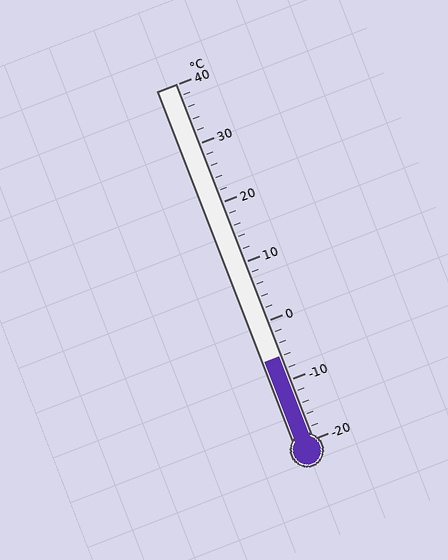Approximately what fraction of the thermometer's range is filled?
The thermometer is filled to approximately 25% of its range.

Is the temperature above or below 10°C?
The temperature is below 10°C.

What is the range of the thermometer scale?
The thermometer scale ranges from -20°C to 40°C.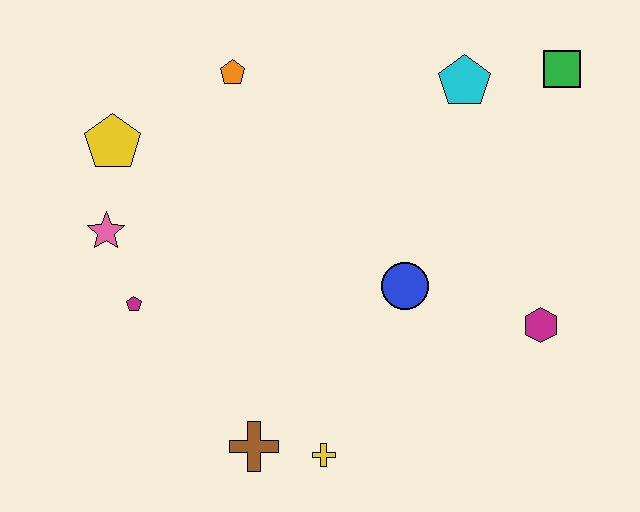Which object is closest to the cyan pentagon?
The green square is closest to the cyan pentagon.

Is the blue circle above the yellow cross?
Yes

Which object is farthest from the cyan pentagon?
The brown cross is farthest from the cyan pentagon.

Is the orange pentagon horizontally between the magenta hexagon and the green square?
No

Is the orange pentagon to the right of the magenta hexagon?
No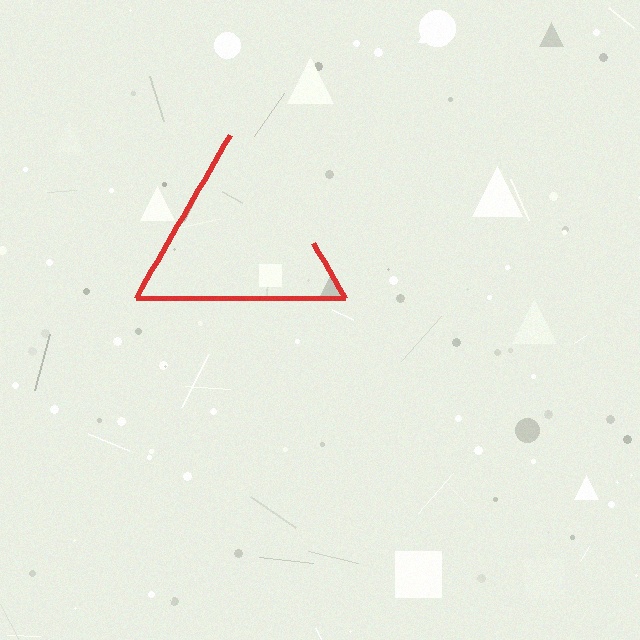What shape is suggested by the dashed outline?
The dashed outline suggests a triangle.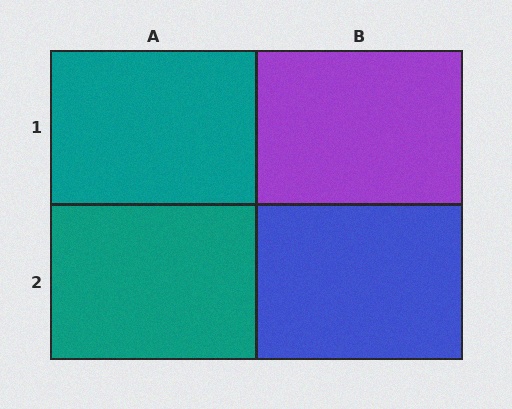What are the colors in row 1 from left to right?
Teal, purple.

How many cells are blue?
1 cell is blue.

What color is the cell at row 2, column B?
Blue.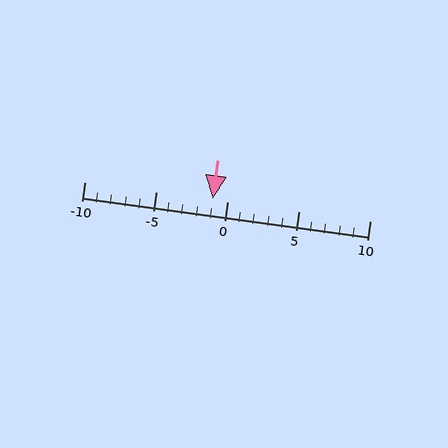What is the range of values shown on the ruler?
The ruler shows values from -10 to 10.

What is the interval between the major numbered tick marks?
The major tick marks are spaced 5 units apart.